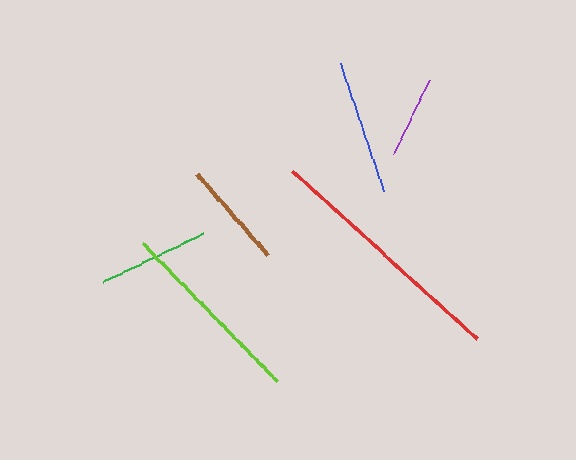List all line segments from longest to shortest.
From longest to shortest: red, lime, blue, green, brown, purple.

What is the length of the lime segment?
The lime segment is approximately 191 pixels long.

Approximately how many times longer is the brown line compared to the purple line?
The brown line is approximately 1.3 times the length of the purple line.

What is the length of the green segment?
The green segment is approximately 110 pixels long.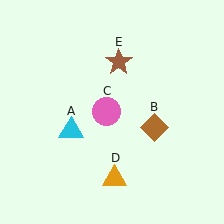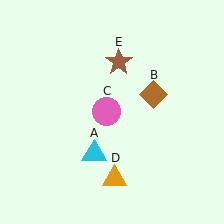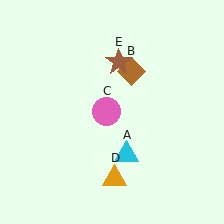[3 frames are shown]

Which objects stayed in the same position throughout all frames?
Pink circle (object C) and orange triangle (object D) and brown star (object E) remained stationary.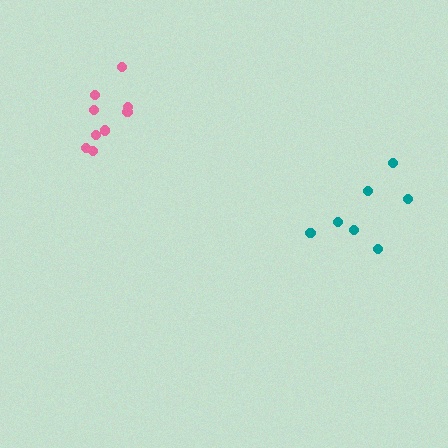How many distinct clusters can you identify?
There are 2 distinct clusters.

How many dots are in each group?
Group 1: 9 dots, Group 2: 7 dots (16 total).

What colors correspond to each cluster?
The clusters are colored: pink, teal.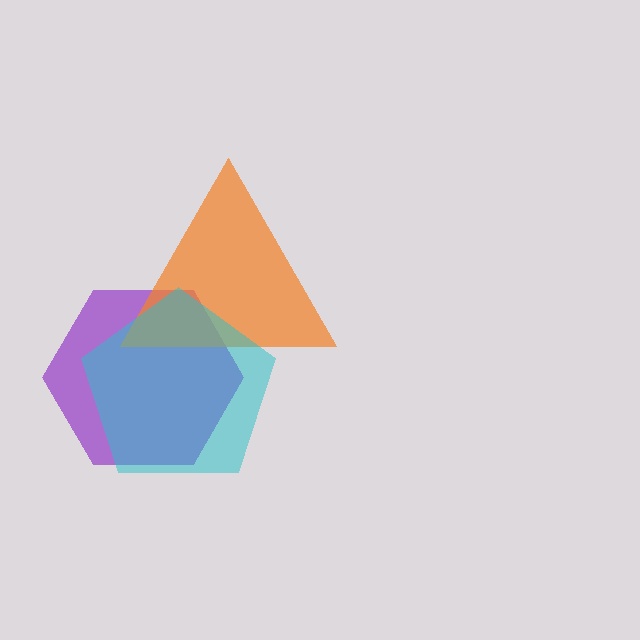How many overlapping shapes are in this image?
There are 3 overlapping shapes in the image.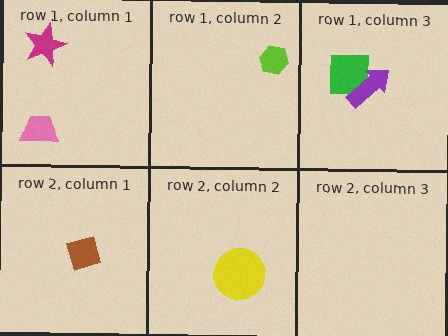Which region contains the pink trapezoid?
The row 1, column 1 region.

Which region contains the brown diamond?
The row 2, column 1 region.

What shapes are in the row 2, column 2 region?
The yellow circle.